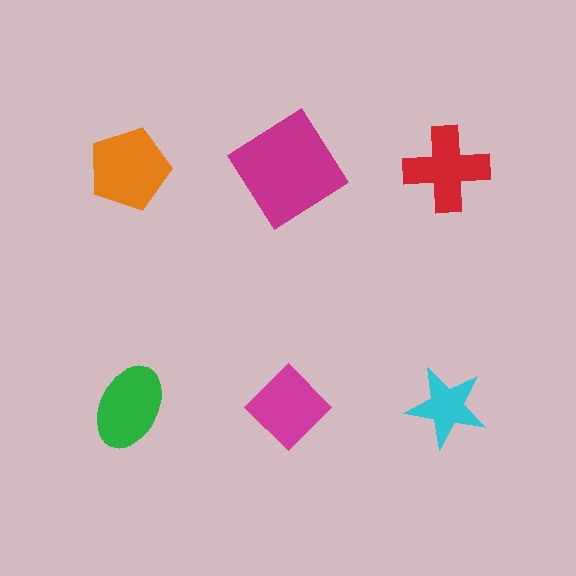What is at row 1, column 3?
A red cross.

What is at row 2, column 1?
A green ellipse.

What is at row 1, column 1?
An orange pentagon.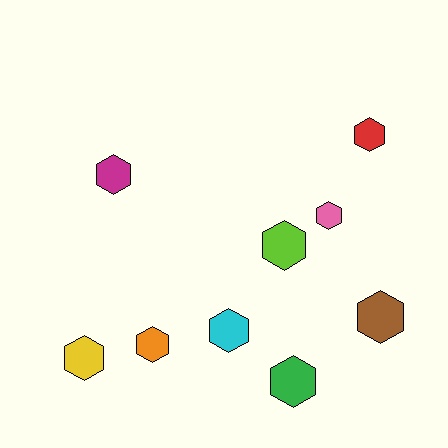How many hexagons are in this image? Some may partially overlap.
There are 9 hexagons.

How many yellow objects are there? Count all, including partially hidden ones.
There is 1 yellow object.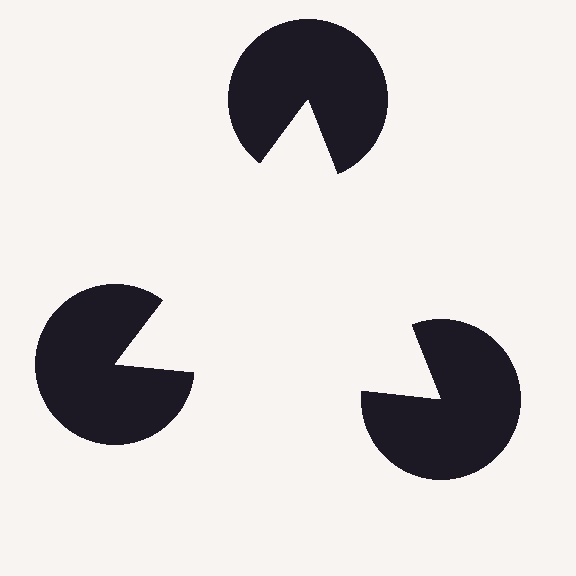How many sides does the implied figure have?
3 sides.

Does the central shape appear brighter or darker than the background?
It typically appears slightly brighter than the background, even though no actual brightness change is drawn.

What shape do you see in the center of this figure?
An illusory triangle — its edges are inferred from the aligned wedge cuts in the pac-man discs, not physically drawn.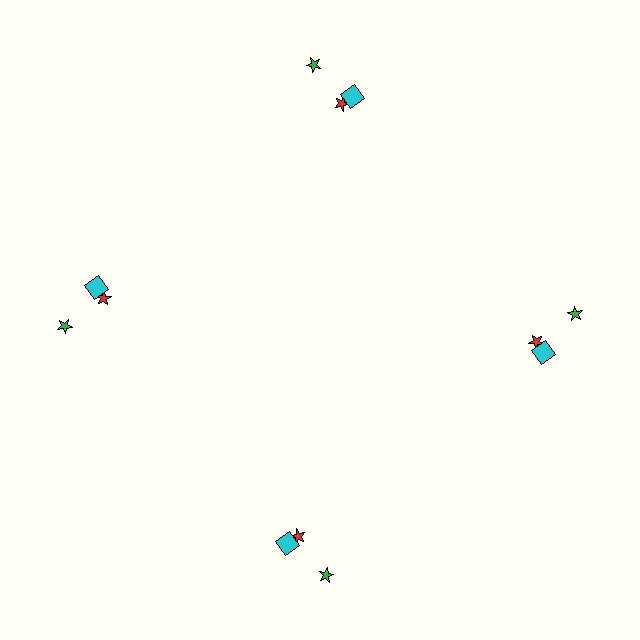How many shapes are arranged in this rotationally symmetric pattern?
There are 12 shapes, arranged in 4 groups of 3.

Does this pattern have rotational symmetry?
Yes, this pattern has 4-fold rotational symmetry. It looks the same after rotating 90 degrees around the center.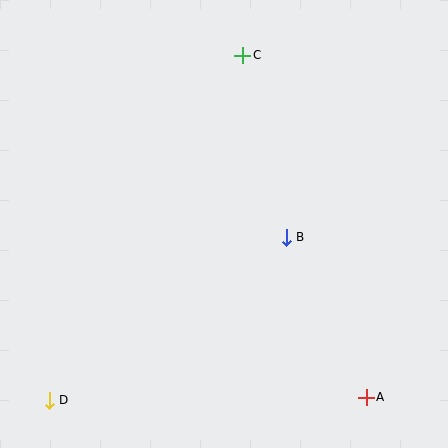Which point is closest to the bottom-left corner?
Point D is closest to the bottom-left corner.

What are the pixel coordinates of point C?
Point C is at (243, 55).